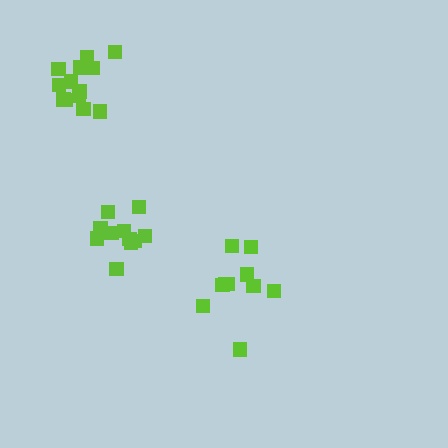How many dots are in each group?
Group 1: 10 dots, Group 2: 11 dots, Group 3: 13 dots (34 total).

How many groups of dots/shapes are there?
There are 3 groups.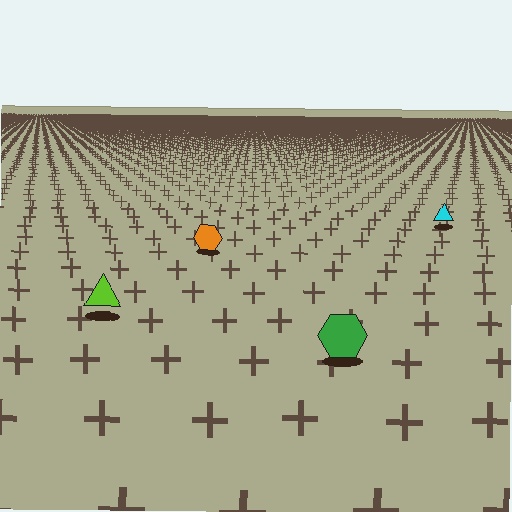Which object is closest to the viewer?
The green hexagon is closest. The texture marks near it are larger and more spread out.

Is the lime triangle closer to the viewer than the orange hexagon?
Yes. The lime triangle is closer — you can tell from the texture gradient: the ground texture is coarser near it.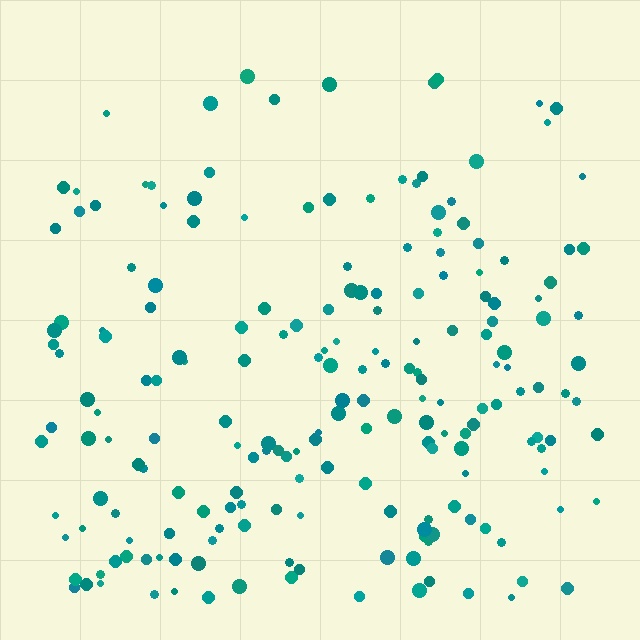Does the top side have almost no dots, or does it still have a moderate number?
Still a moderate number, just noticeably fewer than the bottom.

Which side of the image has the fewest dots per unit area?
The top.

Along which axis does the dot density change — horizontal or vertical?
Vertical.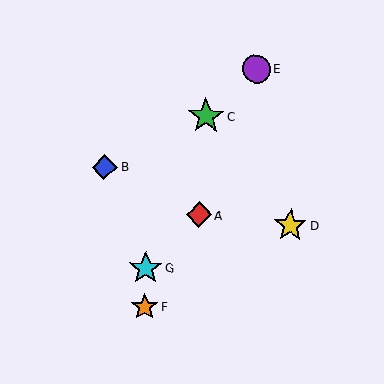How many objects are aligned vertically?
2 objects (F, G) are aligned vertically.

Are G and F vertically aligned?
Yes, both are at x≈146.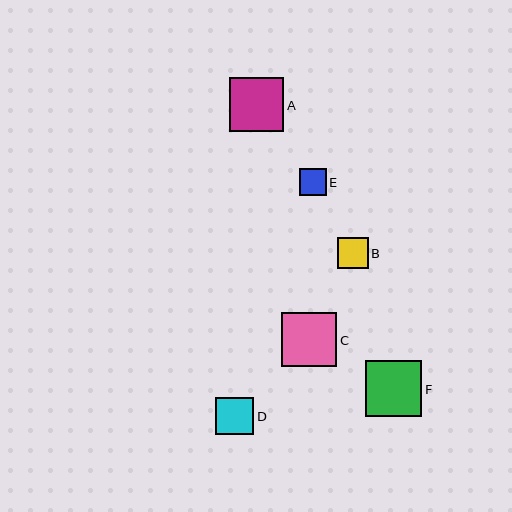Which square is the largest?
Square F is the largest with a size of approximately 56 pixels.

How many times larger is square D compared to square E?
Square D is approximately 1.4 times the size of square E.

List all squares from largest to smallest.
From largest to smallest: F, C, A, D, B, E.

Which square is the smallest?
Square E is the smallest with a size of approximately 27 pixels.